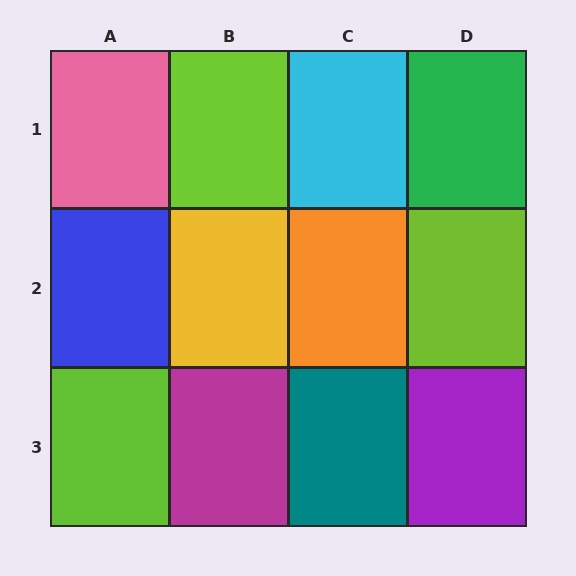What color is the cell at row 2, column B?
Yellow.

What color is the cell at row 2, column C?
Orange.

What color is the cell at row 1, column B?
Lime.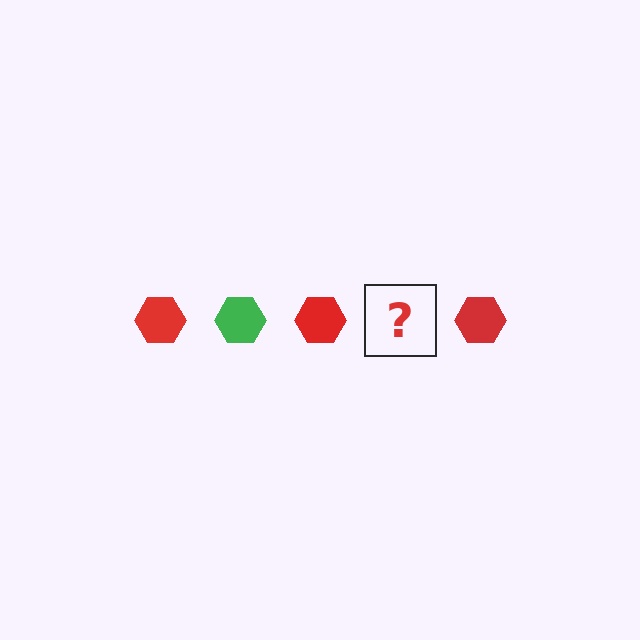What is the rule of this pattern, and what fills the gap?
The rule is that the pattern cycles through red, green hexagons. The gap should be filled with a green hexagon.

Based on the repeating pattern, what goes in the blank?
The blank should be a green hexagon.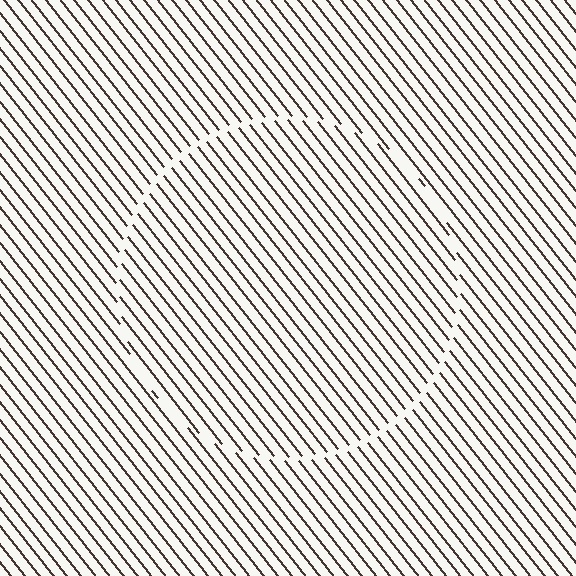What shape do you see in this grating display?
An illusory circle. The interior of the shape contains the same grating, shifted by half a period — the contour is defined by the phase discontinuity where line-ends from the inner and outer gratings abut.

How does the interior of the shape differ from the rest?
The interior of the shape contains the same grating, shifted by half a period — the contour is defined by the phase discontinuity where line-ends from the inner and outer gratings abut.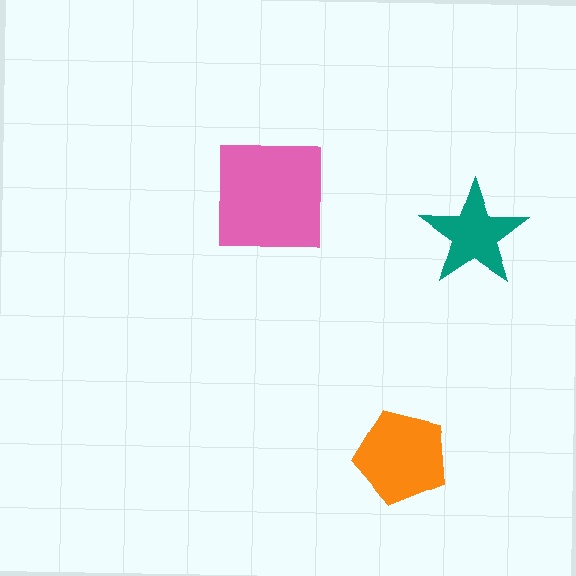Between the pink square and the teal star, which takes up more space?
The pink square.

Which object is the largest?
The pink square.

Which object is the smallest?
The teal star.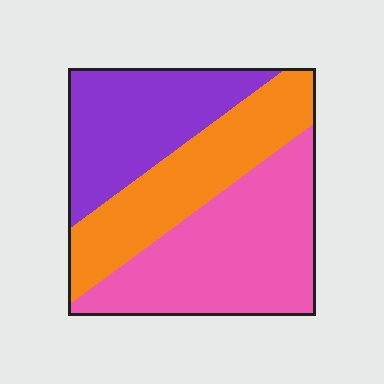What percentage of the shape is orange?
Orange covers about 30% of the shape.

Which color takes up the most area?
Pink, at roughly 40%.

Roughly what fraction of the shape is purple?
Purple takes up about one quarter (1/4) of the shape.